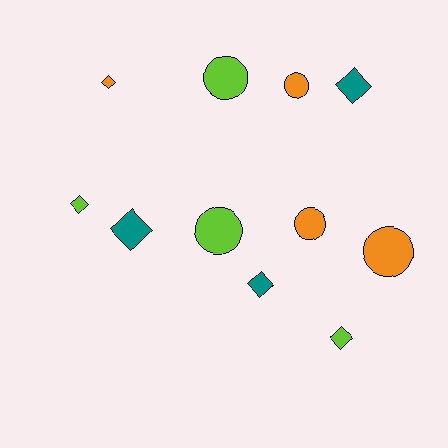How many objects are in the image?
There are 11 objects.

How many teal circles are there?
There are no teal circles.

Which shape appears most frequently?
Diamond, with 6 objects.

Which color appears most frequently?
Lime, with 4 objects.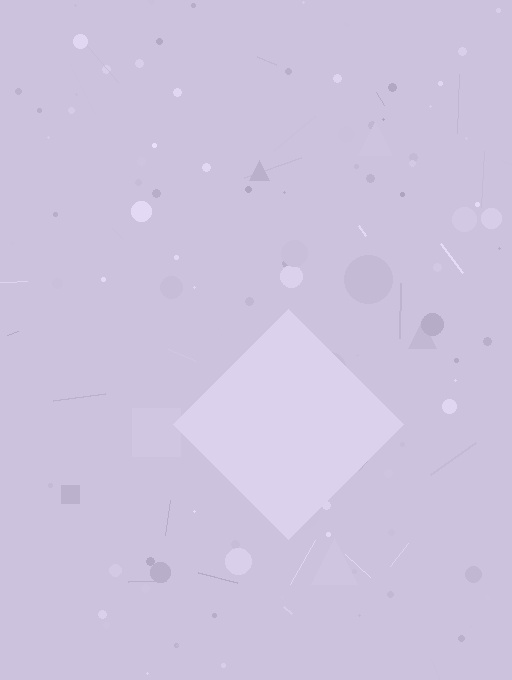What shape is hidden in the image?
A diamond is hidden in the image.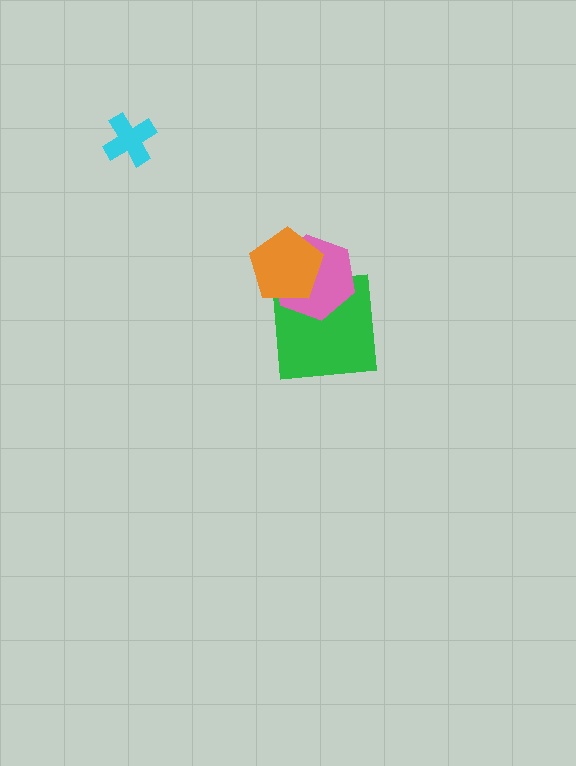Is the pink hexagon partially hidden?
Yes, it is partially covered by another shape.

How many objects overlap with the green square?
2 objects overlap with the green square.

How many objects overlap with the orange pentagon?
2 objects overlap with the orange pentagon.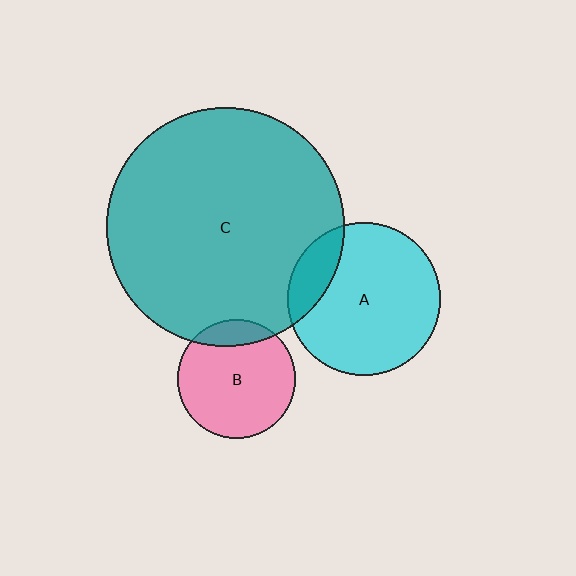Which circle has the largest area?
Circle C (teal).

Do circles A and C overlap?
Yes.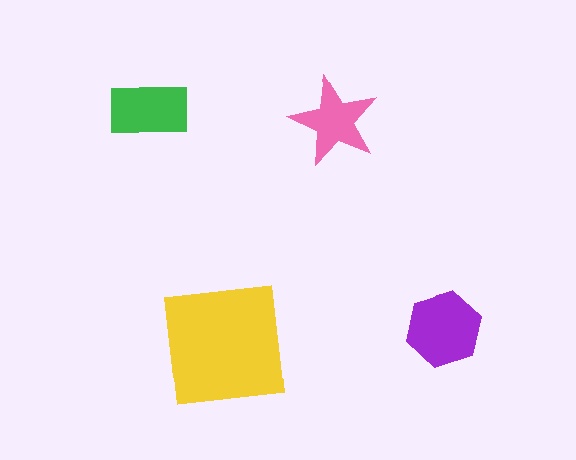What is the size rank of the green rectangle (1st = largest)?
3rd.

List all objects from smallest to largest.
The pink star, the green rectangle, the purple hexagon, the yellow square.